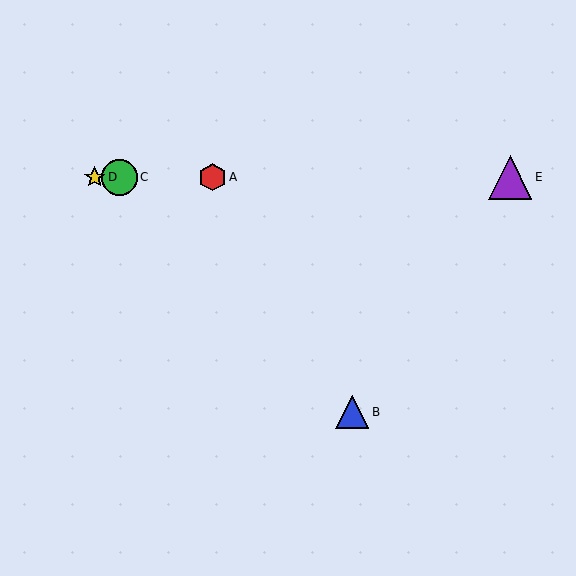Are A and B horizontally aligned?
No, A is at y≈177 and B is at y≈412.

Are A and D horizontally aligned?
Yes, both are at y≈177.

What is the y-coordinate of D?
Object D is at y≈177.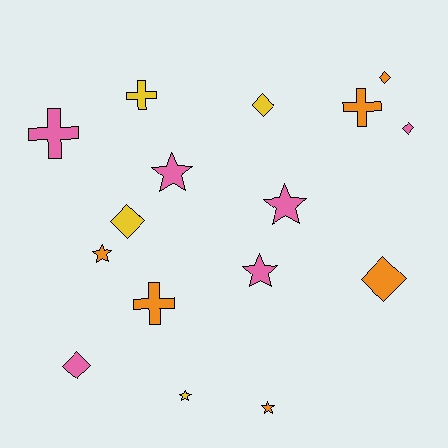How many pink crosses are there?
There is 1 pink cross.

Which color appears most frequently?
Orange, with 6 objects.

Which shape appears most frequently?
Diamond, with 6 objects.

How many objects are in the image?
There are 16 objects.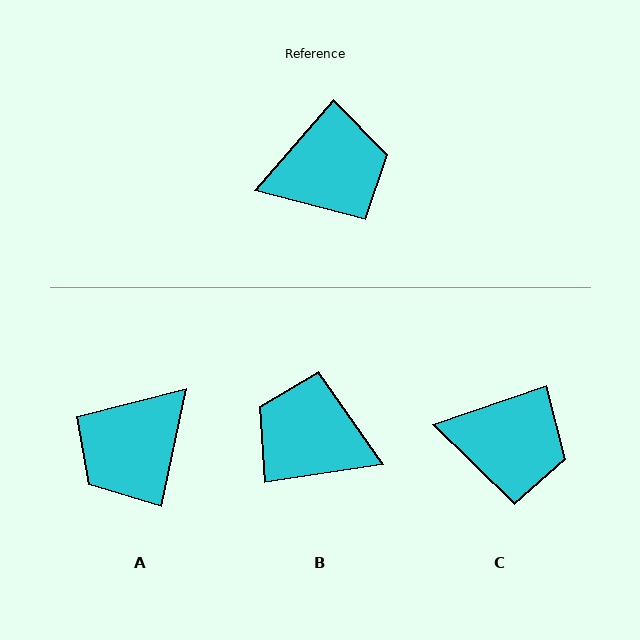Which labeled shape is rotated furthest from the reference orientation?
A, about 151 degrees away.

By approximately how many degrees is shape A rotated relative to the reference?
Approximately 151 degrees clockwise.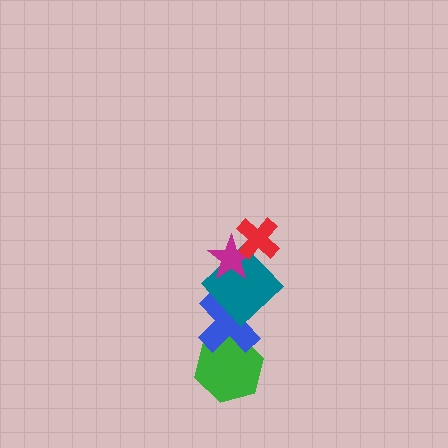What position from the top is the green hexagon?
The green hexagon is 5th from the top.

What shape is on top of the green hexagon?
The blue cross is on top of the green hexagon.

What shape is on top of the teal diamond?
The magenta star is on top of the teal diamond.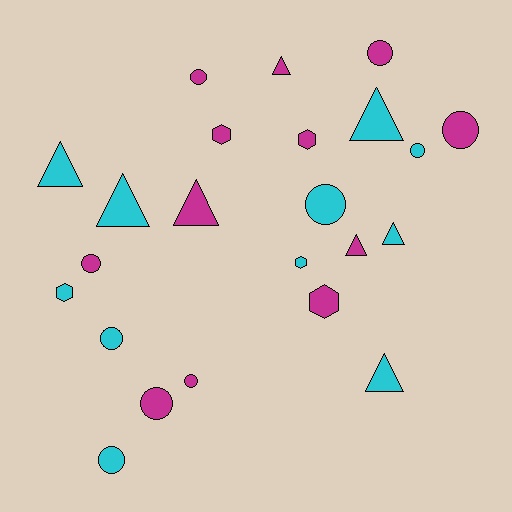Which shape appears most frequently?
Circle, with 10 objects.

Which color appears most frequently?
Magenta, with 12 objects.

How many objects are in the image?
There are 23 objects.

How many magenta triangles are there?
There are 3 magenta triangles.